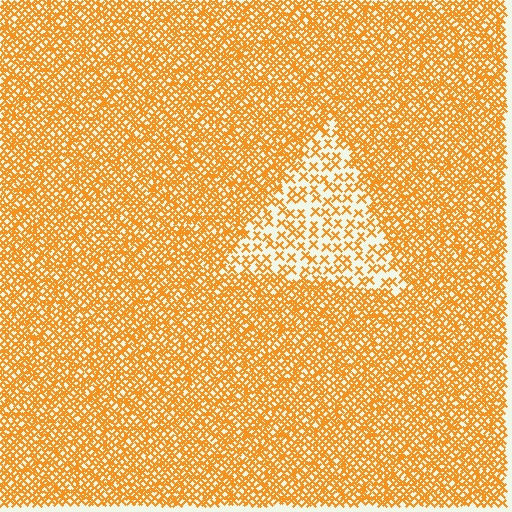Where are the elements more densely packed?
The elements are more densely packed outside the triangle boundary.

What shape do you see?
I see a triangle.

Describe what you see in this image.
The image contains small orange elements arranged at two different densities. A triangle-shaped region is visible where the elements are less densely packed than the surrounding area.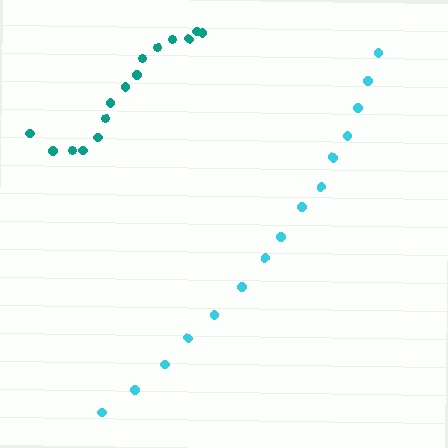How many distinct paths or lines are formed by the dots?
There are 2 distinct paths.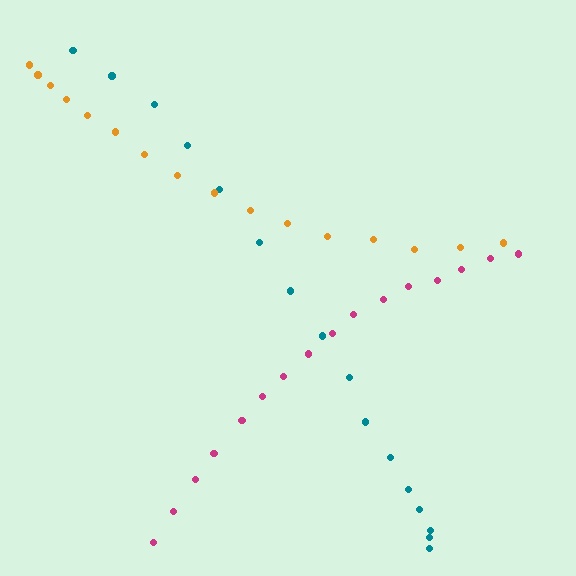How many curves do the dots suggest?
There are 3 distinct paths.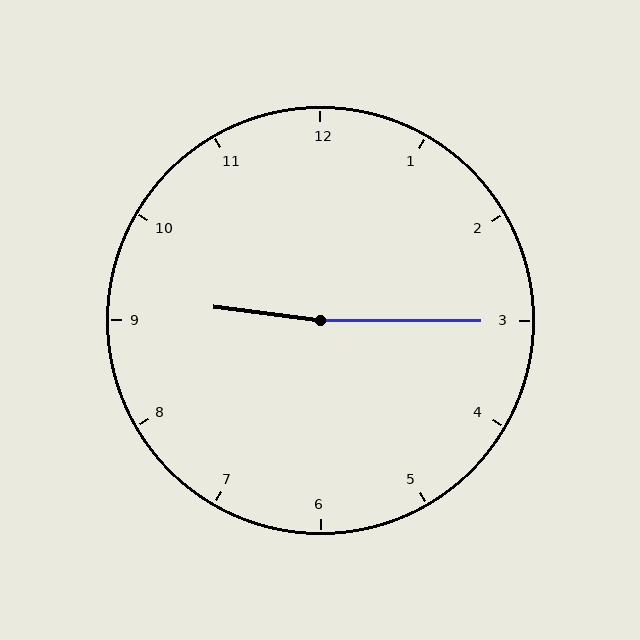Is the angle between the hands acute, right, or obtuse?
It is obtuse.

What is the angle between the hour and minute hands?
Approximately 172 degrees.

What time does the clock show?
9:15.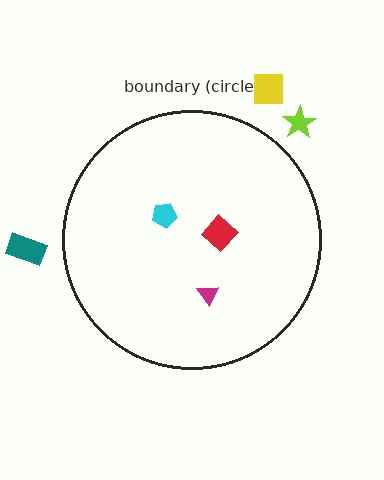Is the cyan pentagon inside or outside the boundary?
Inside.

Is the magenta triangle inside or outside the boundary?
Inside.